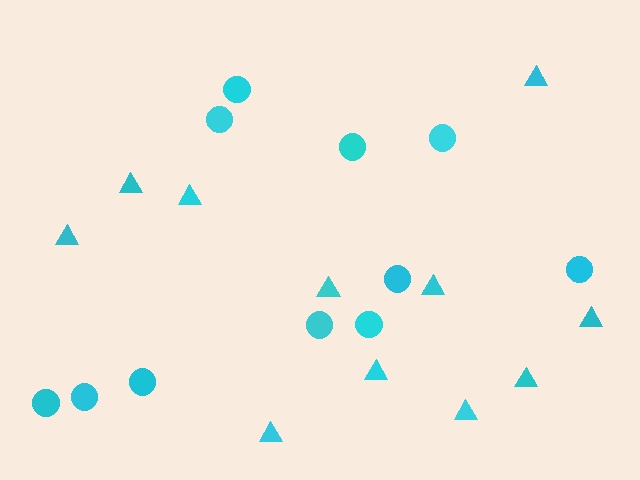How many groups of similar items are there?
There are 2 groups: one group of circles (11) and one group of triangles (11).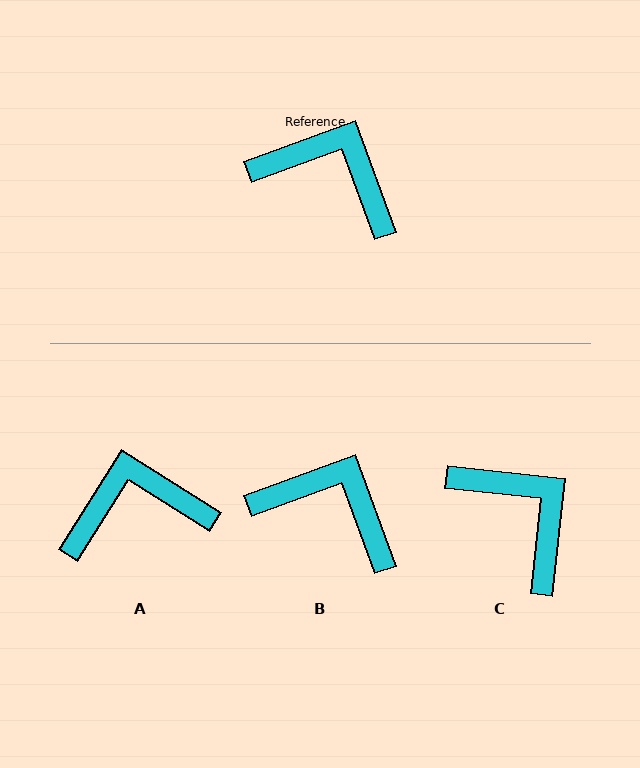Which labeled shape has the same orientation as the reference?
B.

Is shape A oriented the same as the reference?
No, it is off by about 38 degrees.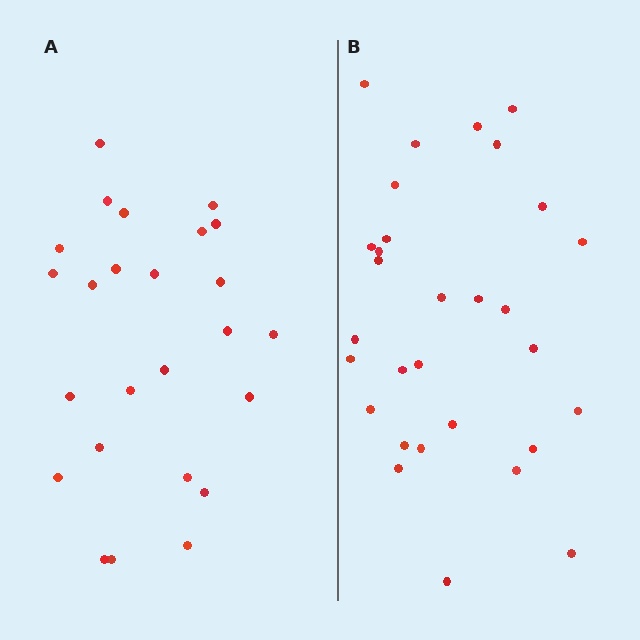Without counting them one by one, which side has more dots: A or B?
Region B (the right region) has more dots.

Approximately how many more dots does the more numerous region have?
Region B has about 5 more dots than region A.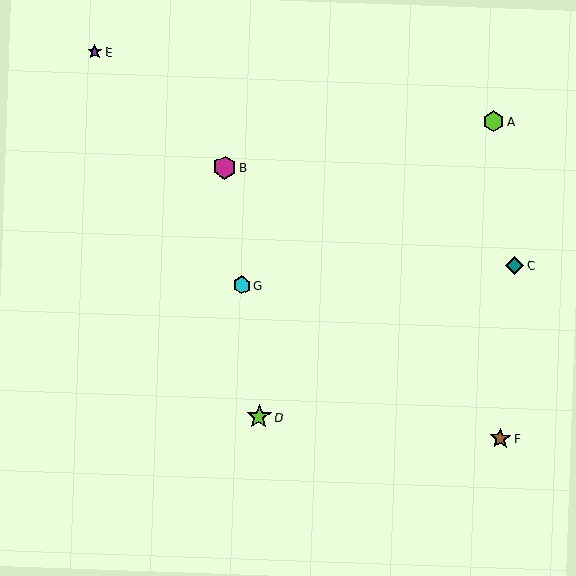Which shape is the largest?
The lime star (labeled D) is the largest.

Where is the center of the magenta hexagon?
The center of the magenta hexagon is at (224, 168).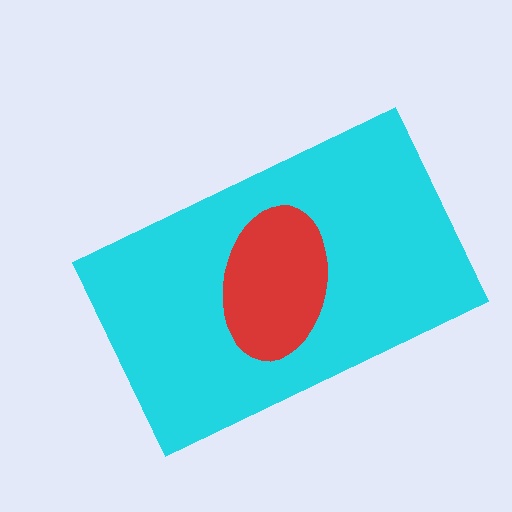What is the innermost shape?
The red ellipse.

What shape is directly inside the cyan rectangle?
The red ellipse.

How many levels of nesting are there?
2.